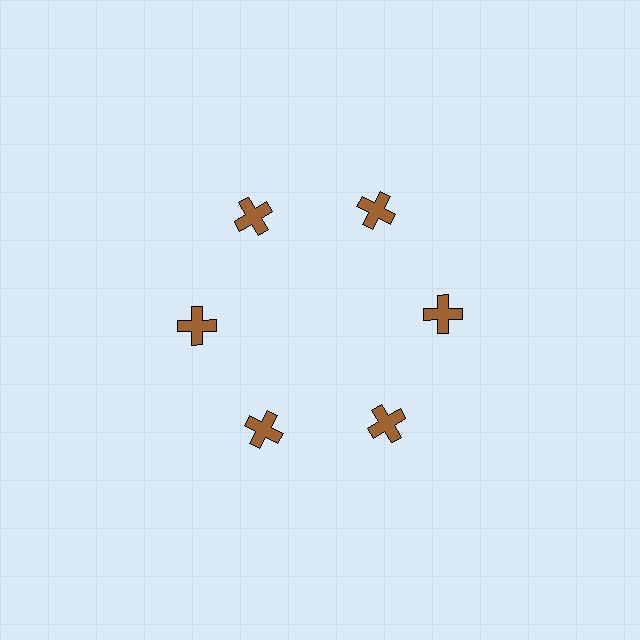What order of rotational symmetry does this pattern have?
This pattern has 6-fold rotational symmetry.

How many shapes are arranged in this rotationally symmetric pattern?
There are 6 shapes, arranged in 6 groups of 1.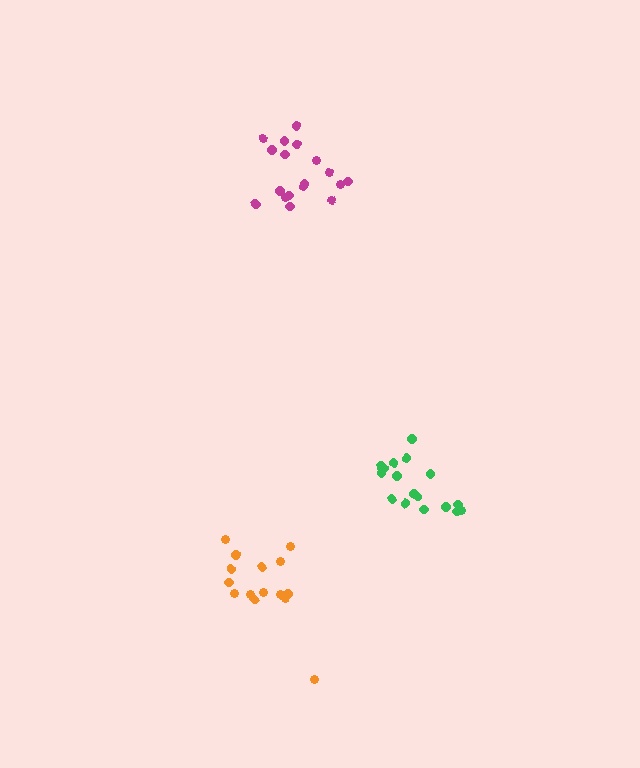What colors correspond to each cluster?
The clusters are colored: magenta, orange, green.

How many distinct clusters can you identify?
There are 3 distinct clusters.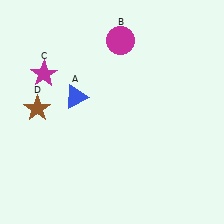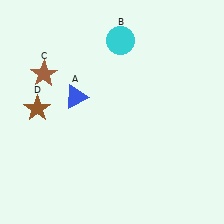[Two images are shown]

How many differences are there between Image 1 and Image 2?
There are 2 differences between the two images.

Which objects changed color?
B changed from magenta to cyan. C changed from magenta to brown.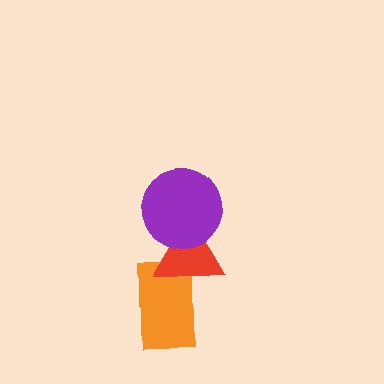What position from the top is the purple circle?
The purple circle is 1st from the top.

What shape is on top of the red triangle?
The purple circle is on top of the red triangle.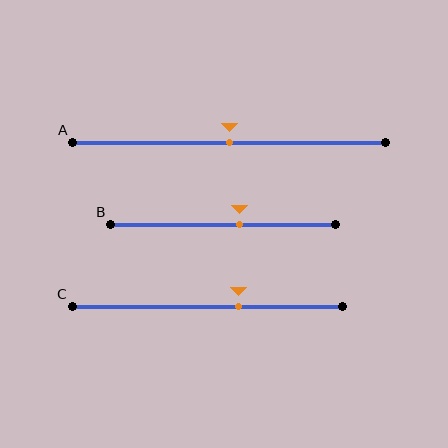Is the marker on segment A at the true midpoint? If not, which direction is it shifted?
Yes, the marker on segment A is at the true midpoint.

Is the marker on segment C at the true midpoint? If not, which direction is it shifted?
No, the marker on segment C is shifted to the right by about 12% of the segment length.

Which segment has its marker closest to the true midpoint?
Segment A has its marker closest to the true midpoint.